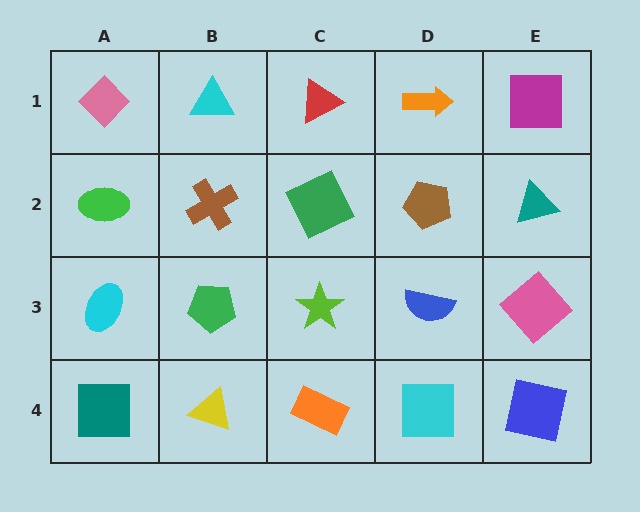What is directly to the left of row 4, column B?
A teal square.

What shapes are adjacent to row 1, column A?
A green ellipse (row 2, column A), a cyan triangle (row 1, column B).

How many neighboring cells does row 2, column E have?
3.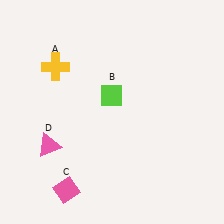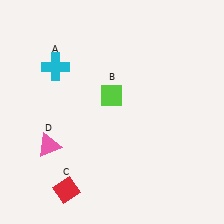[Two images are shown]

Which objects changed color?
A changed from yellow to cyan. C changed from pink to red.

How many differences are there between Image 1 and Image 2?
There are 2 differences between the two images.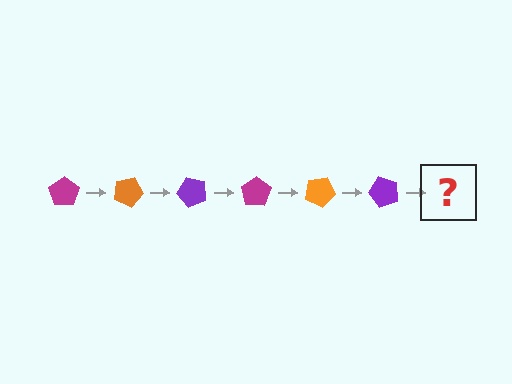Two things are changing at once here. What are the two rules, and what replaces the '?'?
The two rules are that it rotates 25 degrees each step and the color cycles through magenta, orange, and purple. The '?' should be a magenta pentagon, rotated 150 degrees from the start.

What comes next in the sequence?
The next element should be a magenta pentagon, rotated 150 degrees from the start.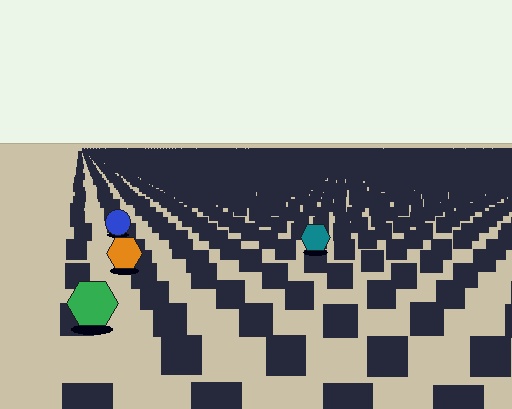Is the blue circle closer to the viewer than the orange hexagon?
No. The orange hexagon is closer — you can tell from the texture gradient: the ground texture is coarser near it.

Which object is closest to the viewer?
The green hexagon is closest. The texture marks near it are larger and more spread out.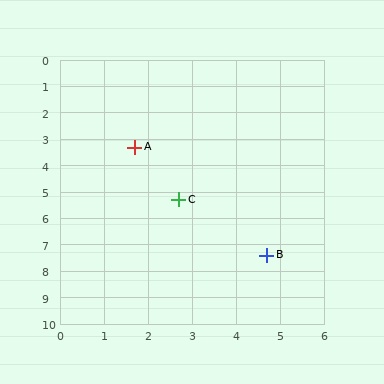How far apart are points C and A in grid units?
Points C and A are about 2.2 grid units apart.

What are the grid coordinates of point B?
Point B is at approximately (4.7, 7.4).